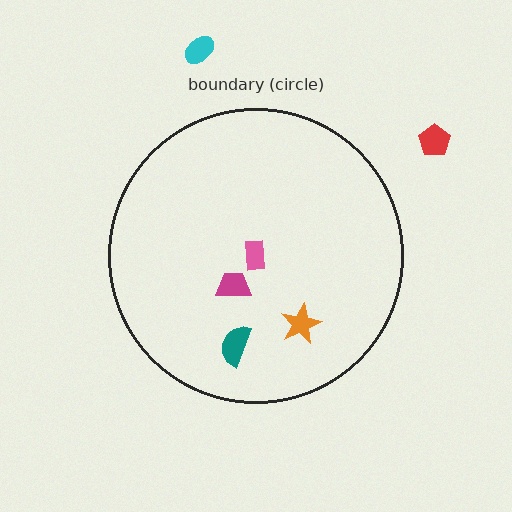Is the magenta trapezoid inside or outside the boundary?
Inside.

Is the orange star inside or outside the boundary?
Inside.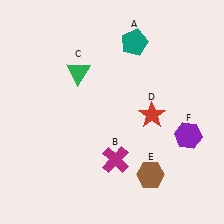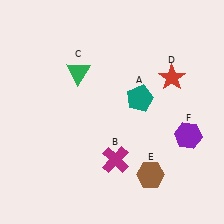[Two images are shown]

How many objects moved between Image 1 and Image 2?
2 objects moved between the two images.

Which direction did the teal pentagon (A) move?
The teal pentagon (A) moved down.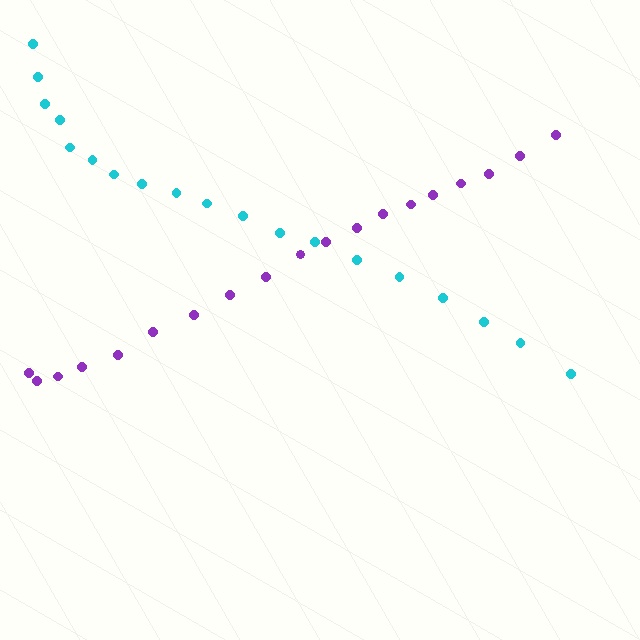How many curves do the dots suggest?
There are 2 distinct paths.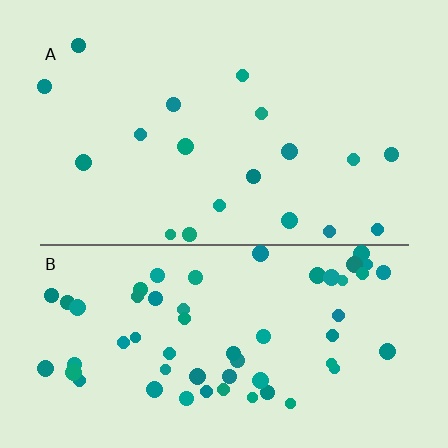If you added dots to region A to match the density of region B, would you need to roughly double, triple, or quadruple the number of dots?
Approximately triple.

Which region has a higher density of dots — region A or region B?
B (the bottom).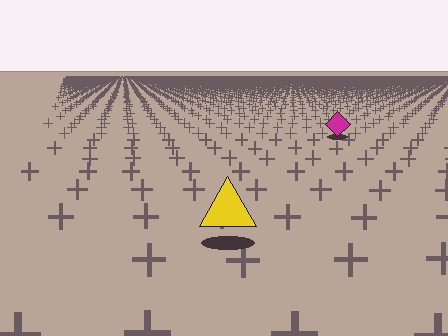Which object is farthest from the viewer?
The magenta diamond is farthest from the viewer. It appears smaller and the ground texture around it is denser.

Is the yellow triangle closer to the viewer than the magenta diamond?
Yes. The yellow triangle is closer — you can tell from the texture gradient: the ground texture is coarser near it.